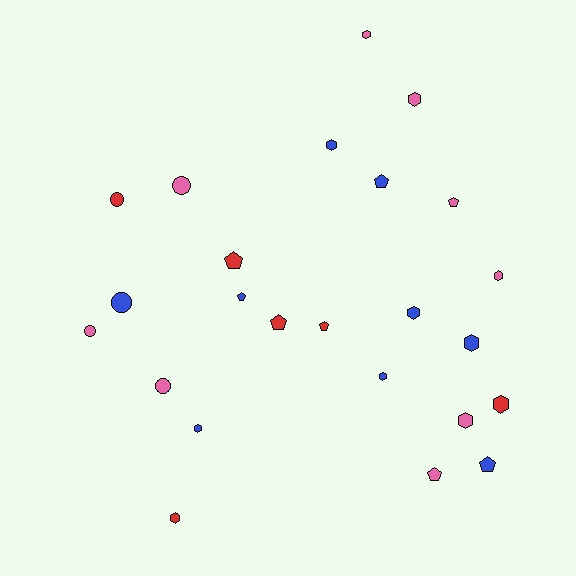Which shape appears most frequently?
Hexagon, with 11 objects.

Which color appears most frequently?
Pink, with 9 objects.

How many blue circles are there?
There is 1 blue circle.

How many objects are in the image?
There are 24 objects.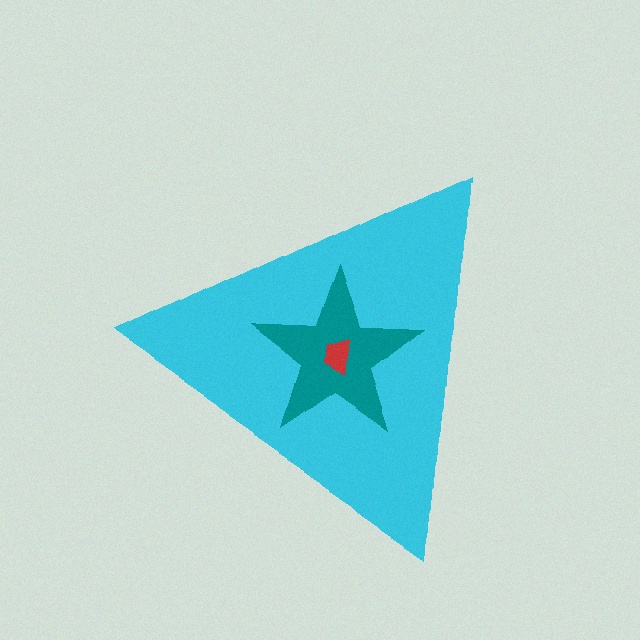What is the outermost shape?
The cyan triangle.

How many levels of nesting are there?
3.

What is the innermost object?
The red trapezoid.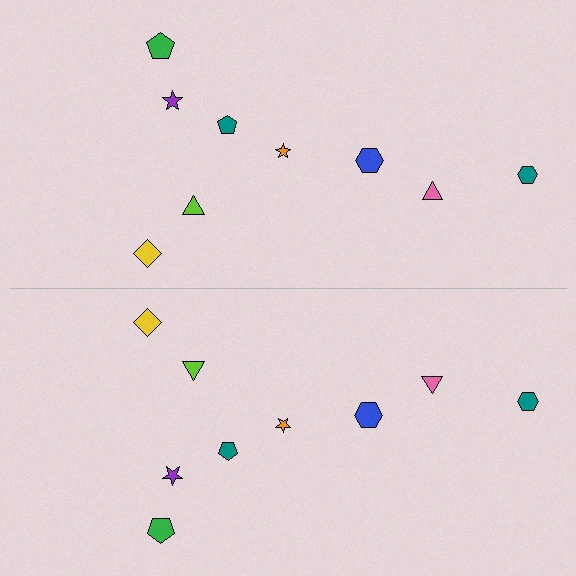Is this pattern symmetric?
Yes, this pattern has bilateral (reflection) symmetry.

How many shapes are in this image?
There are 18 shapes in this image.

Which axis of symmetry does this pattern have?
The pattern has a horizontal axis of symmetry running through the center of the image.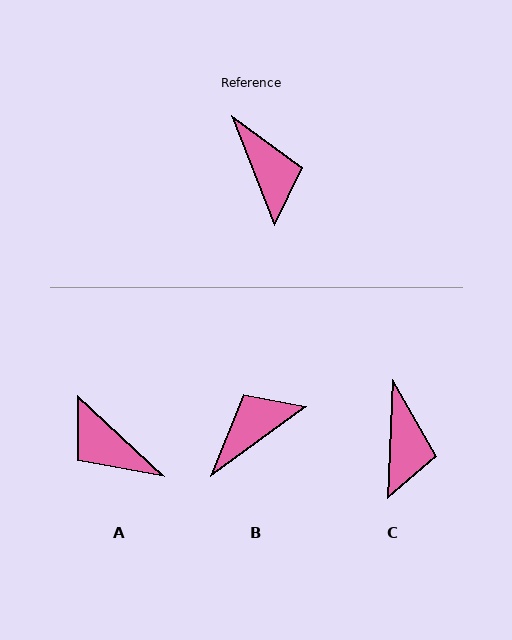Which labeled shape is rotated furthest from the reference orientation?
A, about 154 degrees away.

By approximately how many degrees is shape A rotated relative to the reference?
Approximately 154 degrees clockwise.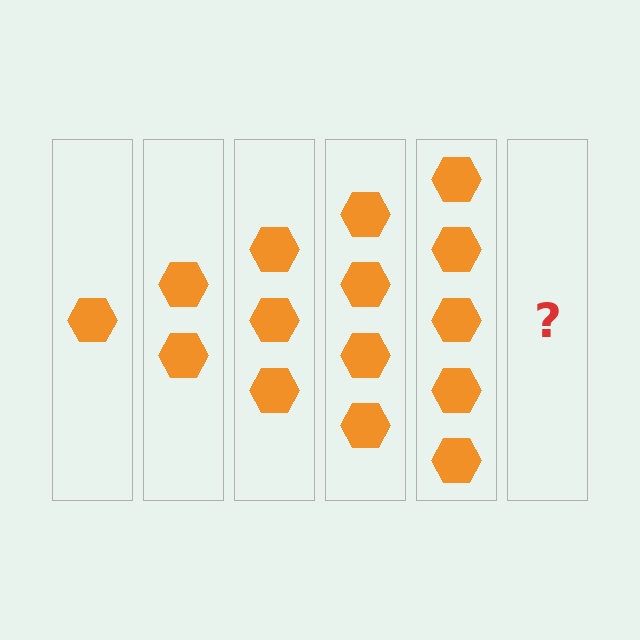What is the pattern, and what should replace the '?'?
The pattern is that each step adds one more hexagon. The '?' should be 6 hexagons.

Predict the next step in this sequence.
The next step is 6 hexagons.